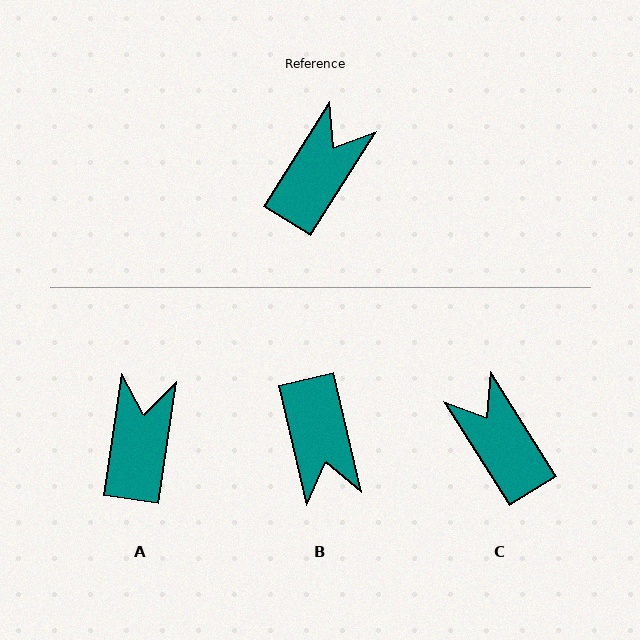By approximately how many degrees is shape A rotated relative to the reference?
Approximately 24 degrees counter-clockwise.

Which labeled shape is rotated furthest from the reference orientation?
B, about 135 degrees away.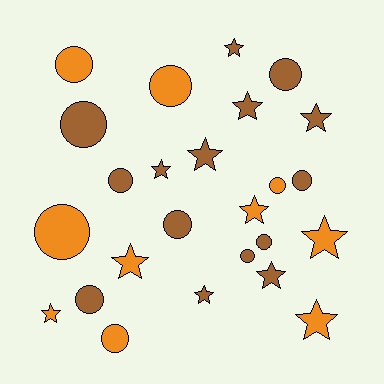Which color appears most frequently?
Brown, with 15 objects.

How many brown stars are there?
There are 7 brown stars.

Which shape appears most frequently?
Circle, with 13 objects.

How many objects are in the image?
There are 25 objects.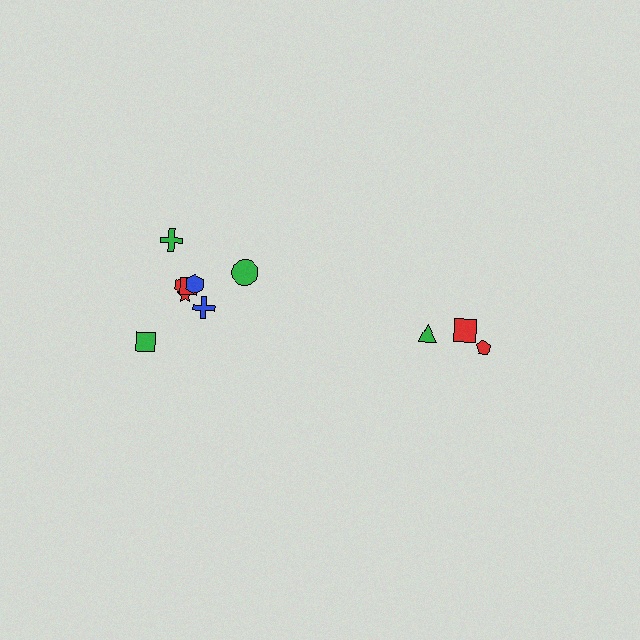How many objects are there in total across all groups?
There are 11 objects.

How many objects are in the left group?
There are 8 objects.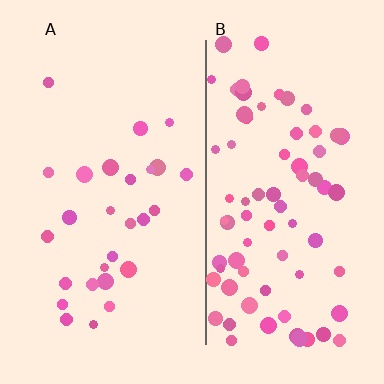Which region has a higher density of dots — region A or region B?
B (the right).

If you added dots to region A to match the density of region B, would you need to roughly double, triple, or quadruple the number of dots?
Approximately triple.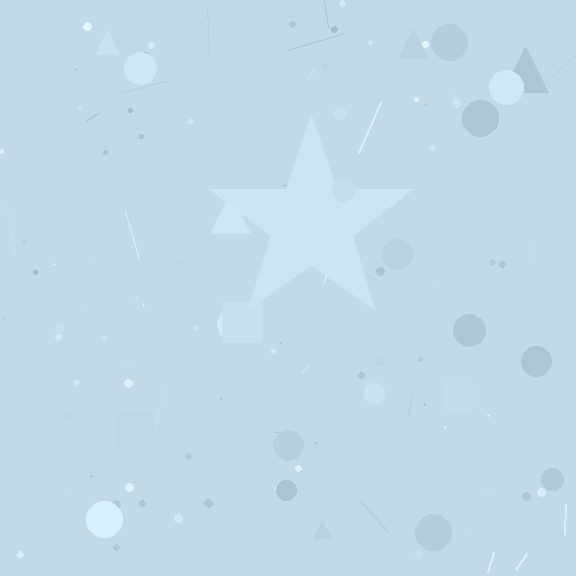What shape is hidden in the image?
A star is hidden in the image.